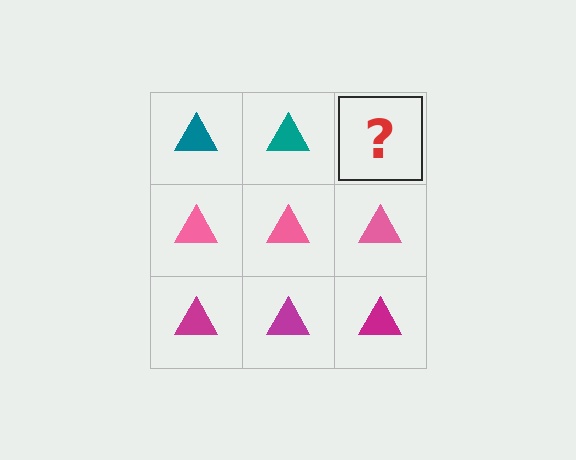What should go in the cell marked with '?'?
The missing cell should contain a teal triangle.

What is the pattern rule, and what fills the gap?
The rule is that each row has a consistent color. The gap should be filled with a teal triangle.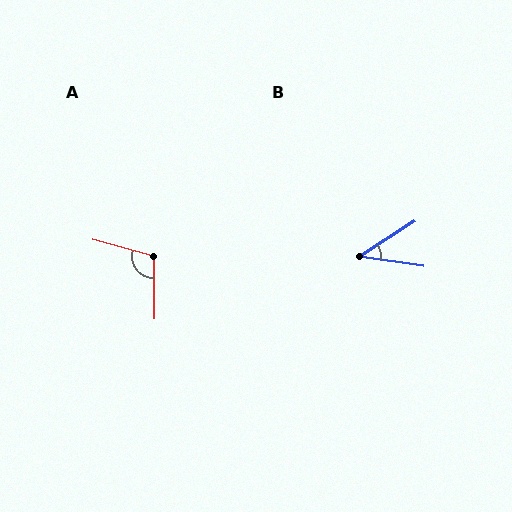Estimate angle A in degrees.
Approximately 105 degrees.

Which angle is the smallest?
B, at approximately 41 degrees.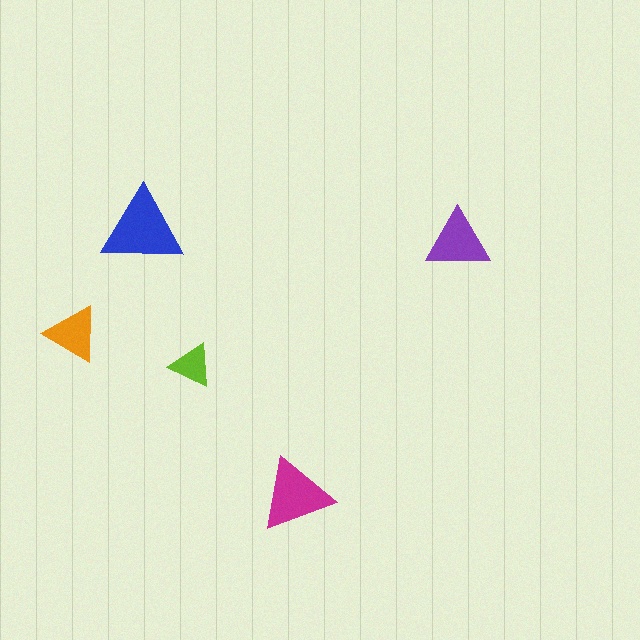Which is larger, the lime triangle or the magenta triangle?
The magenta one.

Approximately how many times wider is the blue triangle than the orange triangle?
About 1.5 times wider.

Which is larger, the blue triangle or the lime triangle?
The blue one.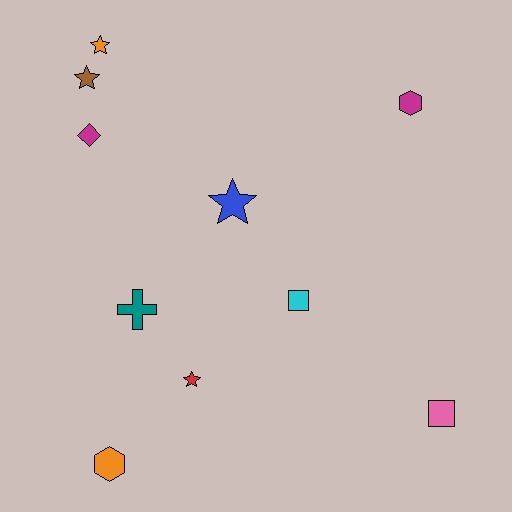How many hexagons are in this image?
There are 2 hexagons.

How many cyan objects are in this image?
There is 1 cyan object.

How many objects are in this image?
There are 10 objects.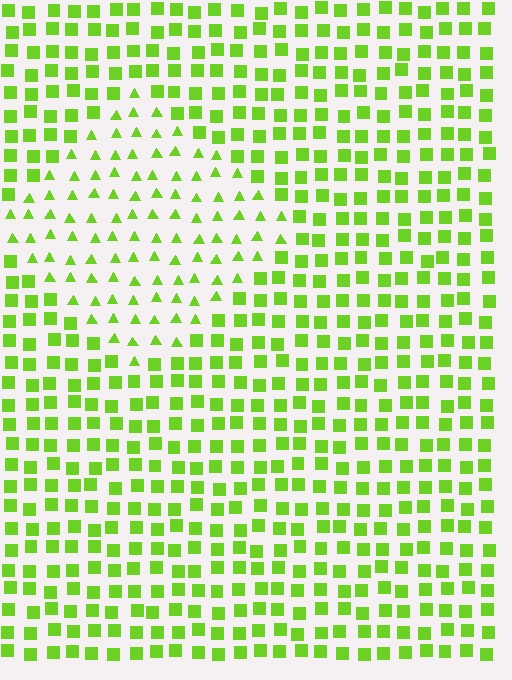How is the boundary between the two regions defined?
The boundary is defined by a change in element shape: triangles inside vs. squares outside. All elements share the same color and spacing.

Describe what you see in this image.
The image is filled with small lime elements arranged in a uniform grid. A diamond-shaped region contains triangles, while the surrounding area contains squares. The boundary is defined purely by the change in element shape.